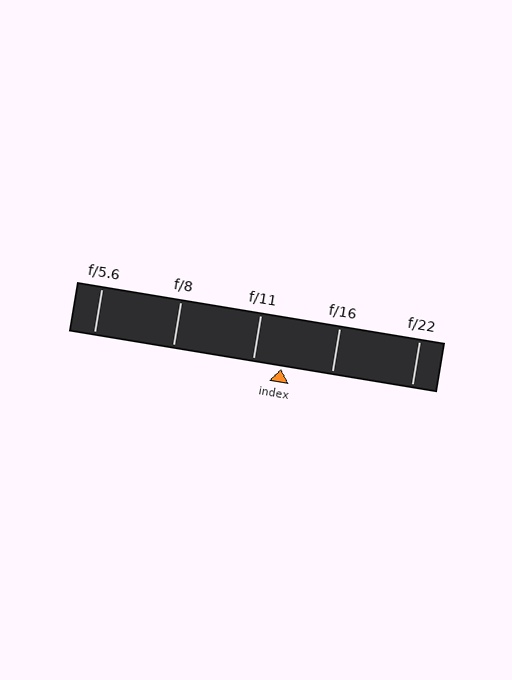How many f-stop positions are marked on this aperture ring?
There are 5 f-stop positions marked.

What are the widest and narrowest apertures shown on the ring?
The widest aperture shown is f/5.6 and the narrowest is f/22.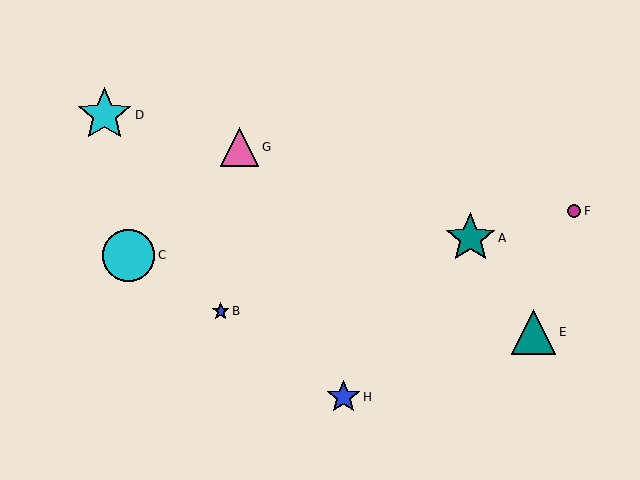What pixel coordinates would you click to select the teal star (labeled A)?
Click at (470, 238) to select the teal star A.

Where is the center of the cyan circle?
The center of the cyan circle is at (129, 255).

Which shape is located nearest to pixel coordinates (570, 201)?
The magenta circle (labeled F) at (574, 211) is nearest to that location.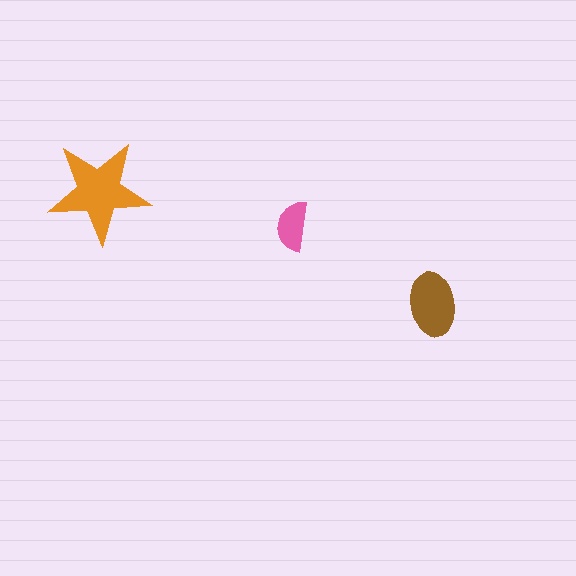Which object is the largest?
The orange star.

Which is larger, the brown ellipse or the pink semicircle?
The brown ellipse.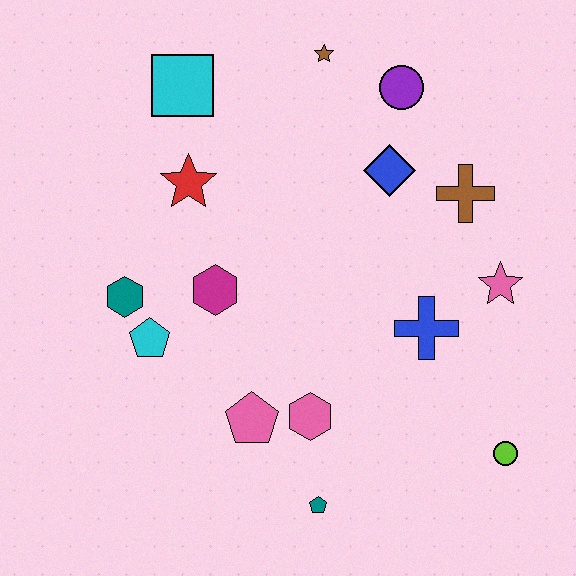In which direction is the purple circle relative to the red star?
The purple circle is to the right of the red star.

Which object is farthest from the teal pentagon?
The brown star is farthest from the teal pentagon.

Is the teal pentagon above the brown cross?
No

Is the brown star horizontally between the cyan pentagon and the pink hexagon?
No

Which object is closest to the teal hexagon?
The cyan pentagon is closest to the teal hexagon.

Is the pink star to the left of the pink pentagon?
No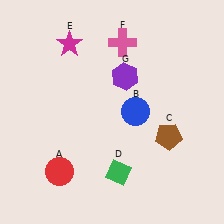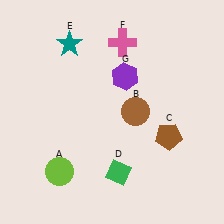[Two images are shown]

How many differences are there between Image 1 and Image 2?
There are 3 differences between the two images.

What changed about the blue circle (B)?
In Image 1, B is blue. In Image 2, it changed to brown.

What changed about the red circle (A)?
In Image 1, A is red. In Image 2, it changed to lime.